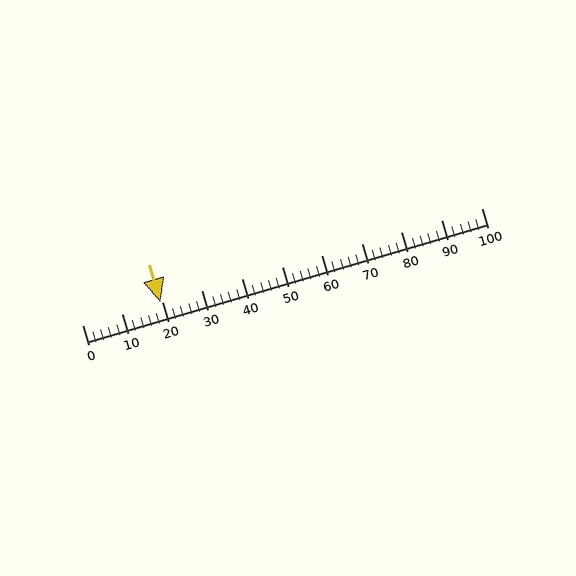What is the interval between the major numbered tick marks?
The major tick marks are spaced 10 units apart.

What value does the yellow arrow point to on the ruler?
The yellow arrow points to approximately 20.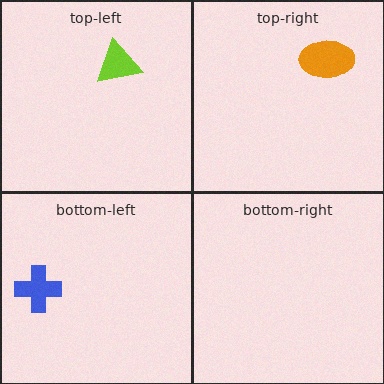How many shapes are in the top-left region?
1.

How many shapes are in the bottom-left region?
1.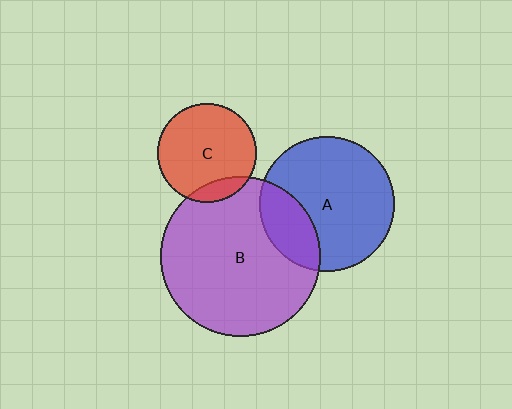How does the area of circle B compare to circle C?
Approximately 2.6 times.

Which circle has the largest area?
Circle B (purple).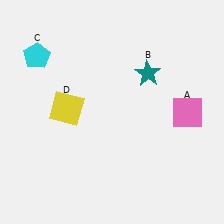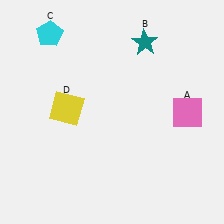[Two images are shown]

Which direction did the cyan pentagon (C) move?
The cyan pentagon (C) moved up.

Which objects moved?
The objects that moved are: the teal star (B), the cyan pentagon (C).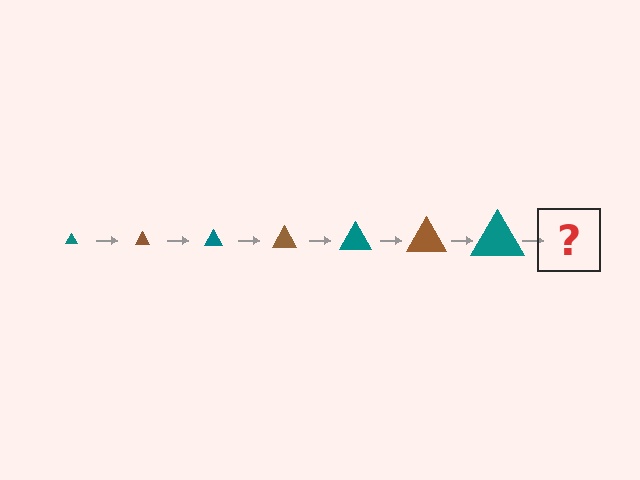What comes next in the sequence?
The next element should be a brown triangle, larger than the previous one.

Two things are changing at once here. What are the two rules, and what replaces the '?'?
The two rules are that the triangle grows larger each step and the color cycles through teal and brown. The '?' should be a brown triangle, larger than the previous one.